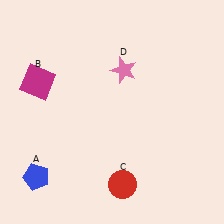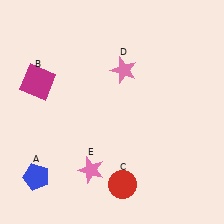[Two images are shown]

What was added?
A pink star (E) was added in Image 2.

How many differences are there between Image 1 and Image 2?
There is 1 difference between the two images.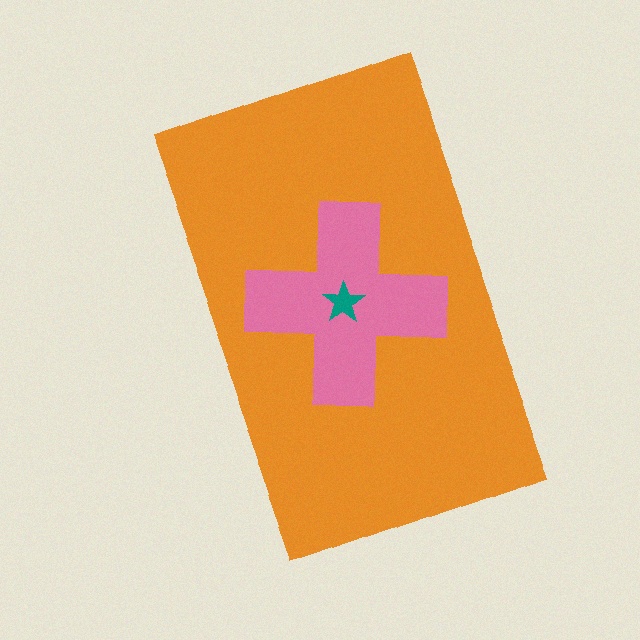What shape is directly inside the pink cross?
The teal star.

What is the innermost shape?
The teal star.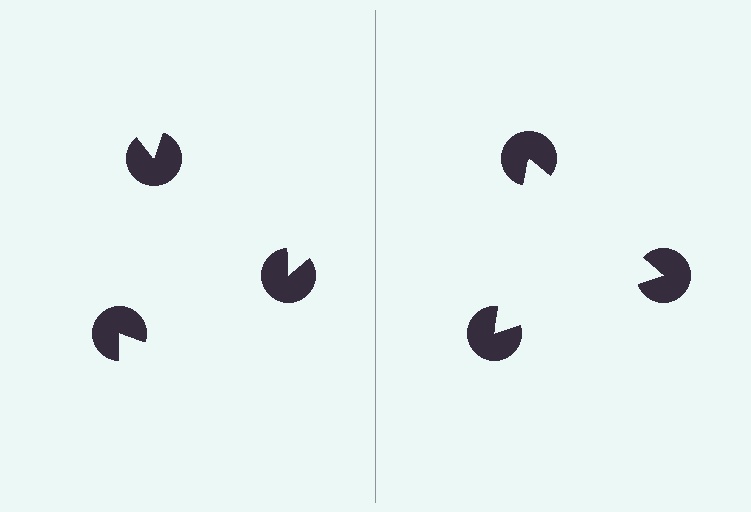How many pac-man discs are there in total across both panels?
6 — 3 on each side.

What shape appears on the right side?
An illusory triangle.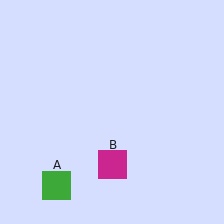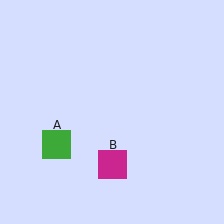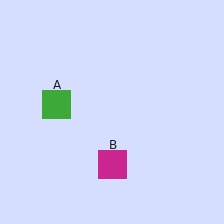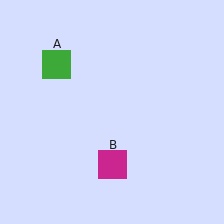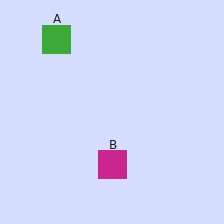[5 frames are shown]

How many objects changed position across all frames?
1 object changed position: green square (object A).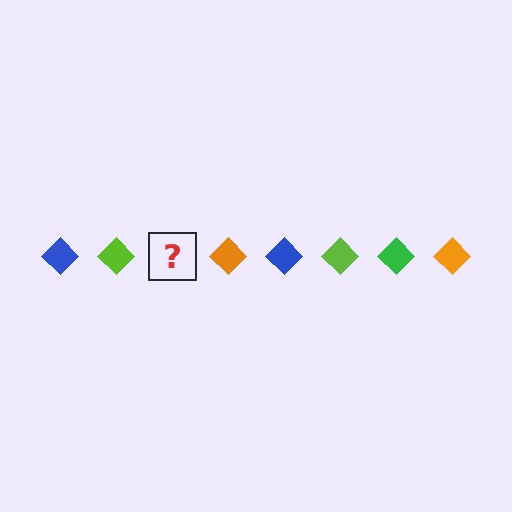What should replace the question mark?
The question mark should be replaced with a green diamond.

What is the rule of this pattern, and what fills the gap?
The rule is that the pattern cycles through blue, lime, green, orange diamonds. The gap should be filled with a green diamond.